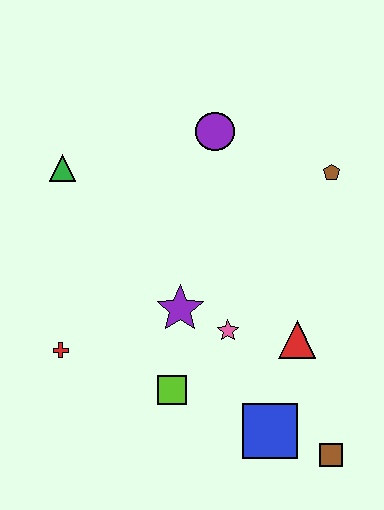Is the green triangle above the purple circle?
No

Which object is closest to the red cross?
The lime square is closest to the red cross.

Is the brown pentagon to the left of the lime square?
No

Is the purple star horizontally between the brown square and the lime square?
Yes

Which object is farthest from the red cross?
The brown pentagon is farthest from the red cross.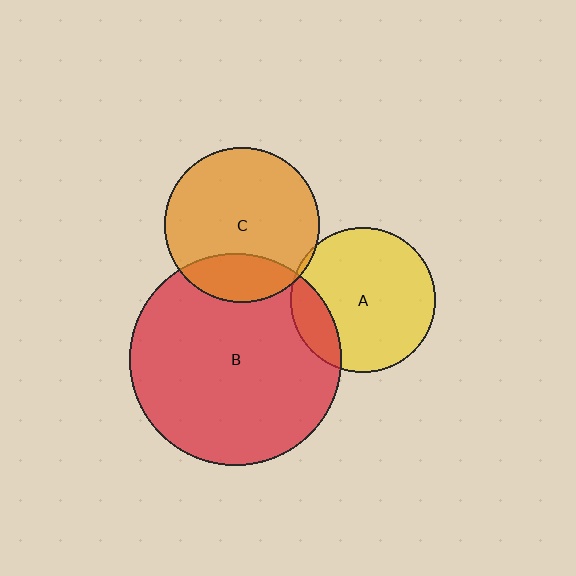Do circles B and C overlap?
Yes.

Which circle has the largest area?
Circle B (red).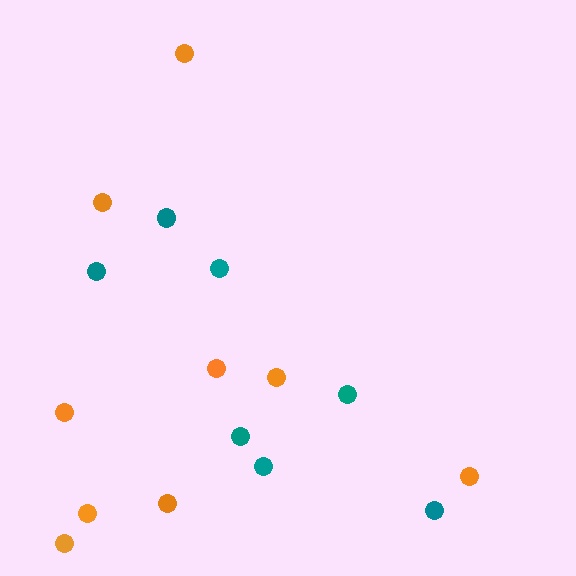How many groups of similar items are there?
There are 2 groups: one group of teal circles (7) and one group of orange circles (9).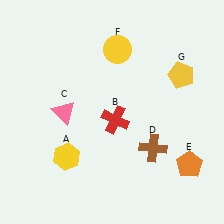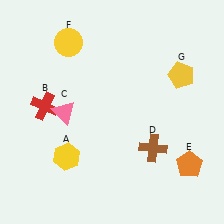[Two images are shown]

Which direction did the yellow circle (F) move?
The yellow circle (F) moved left.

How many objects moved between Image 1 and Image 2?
2 objects moved between the two images.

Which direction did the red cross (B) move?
The red cross (B) moved left.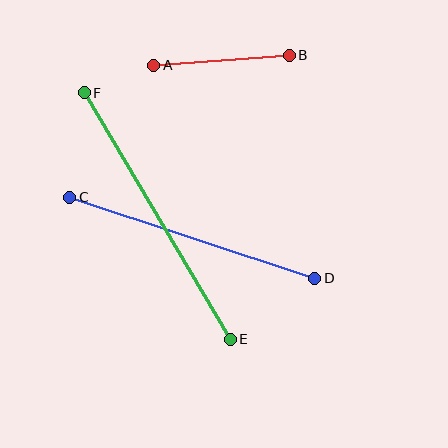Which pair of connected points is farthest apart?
Points E and F are farthest apart.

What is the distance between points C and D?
The distance is approximately 258 pixels.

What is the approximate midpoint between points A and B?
The midpoint is at approximately (221, 60) pixels.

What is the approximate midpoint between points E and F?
The midpoint is at approximately (157, 216) pixels.